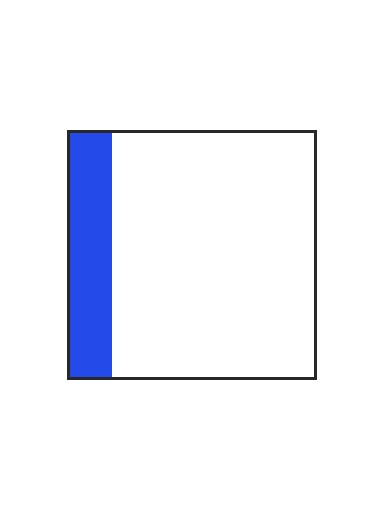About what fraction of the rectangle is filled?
About one sixth (1/6).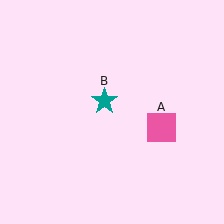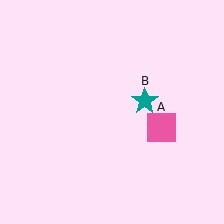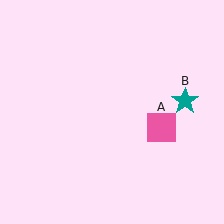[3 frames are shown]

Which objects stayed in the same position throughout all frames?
Pink square (object A) remained stationary.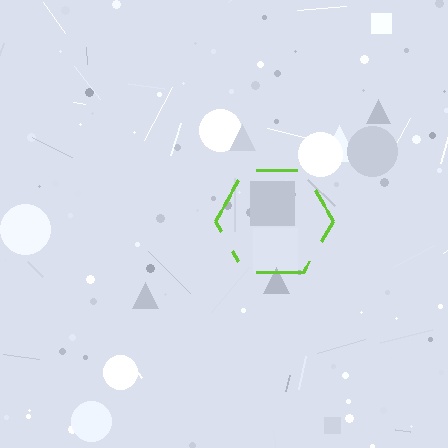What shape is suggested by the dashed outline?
The dashed outline suggests a hexagon.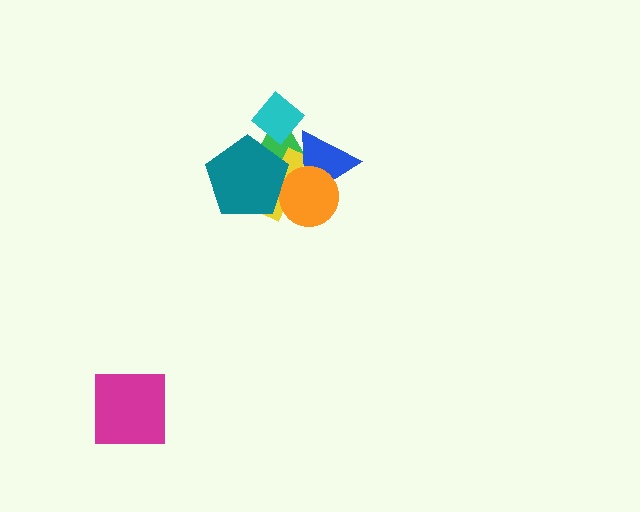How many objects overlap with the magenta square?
0 objects overlap with the magenta square.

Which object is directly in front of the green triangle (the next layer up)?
The yellow cross is directly in front of the green triangle.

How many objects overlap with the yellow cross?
4 objects overlap with the yellow cross.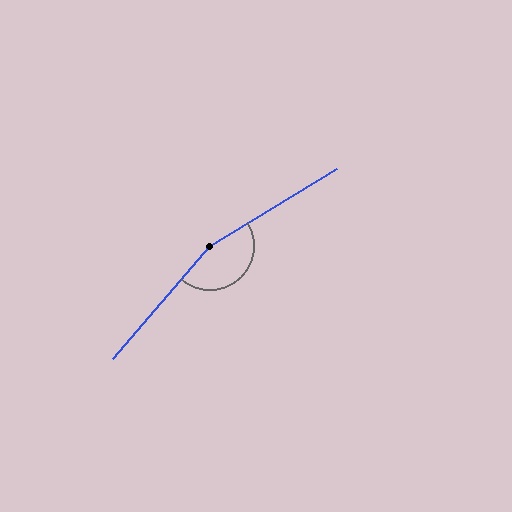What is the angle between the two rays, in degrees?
Approximately 162 degrees.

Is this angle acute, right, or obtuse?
It is obtuse.